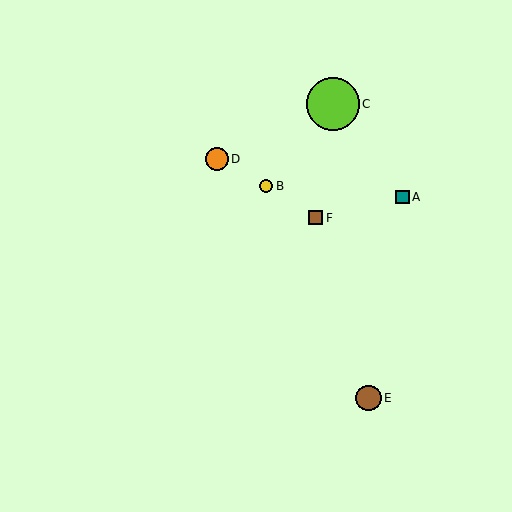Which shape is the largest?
The lime circle (labeled C) is the largest.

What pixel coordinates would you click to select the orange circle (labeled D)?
Click at (217, 159) to select the orange circle D.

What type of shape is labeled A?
Shape A is a teal square.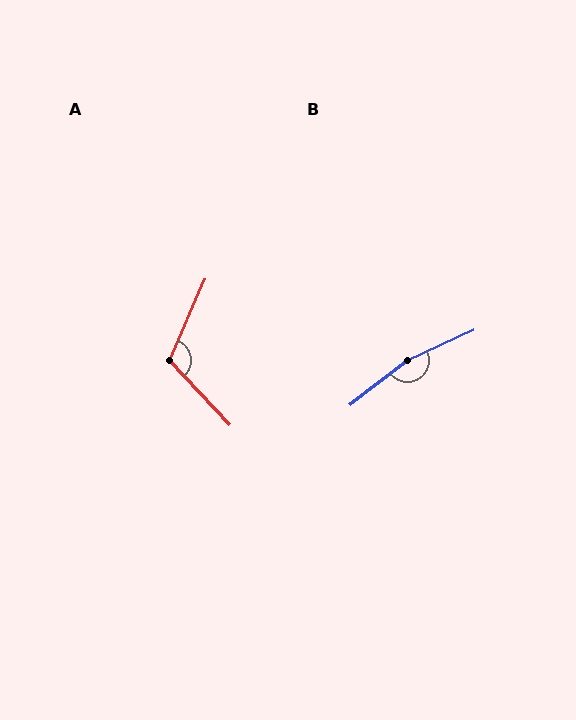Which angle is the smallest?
A, at approximately 113 degrees.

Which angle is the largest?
B, at approximately 167 degrees.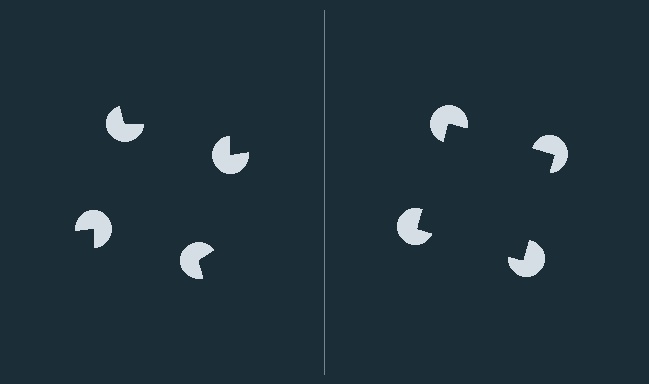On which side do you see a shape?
An illusory square appears on the right side. On the left side the wedge cuts are rotated, so no coherent shape forms.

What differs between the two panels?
The pac-man discs are positioned identically on both sides; only the wedge orientations differ. On the right they align to a square; on the left they are misaligned.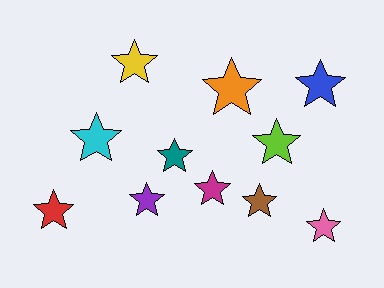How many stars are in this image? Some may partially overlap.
There are 11 stars.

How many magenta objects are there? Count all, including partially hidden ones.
There is 1 magenta object.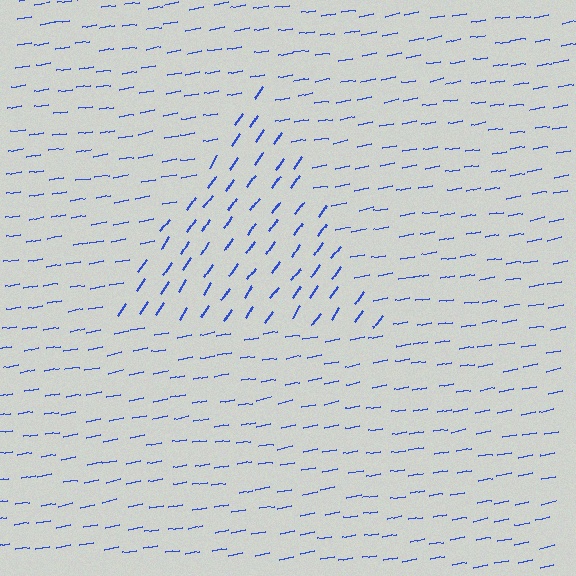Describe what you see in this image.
The image is filled with small blue line segments. A triangle region in the image has lines oriented differently from the surrounding lines, creating a visible texture boundary.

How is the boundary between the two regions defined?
The boundary is defined purely by a change in line orientation (approximately 45 degrees difference). All lines are the same color and thickness.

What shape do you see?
I see a triangle.